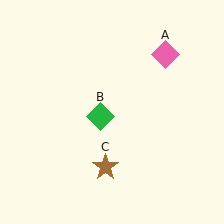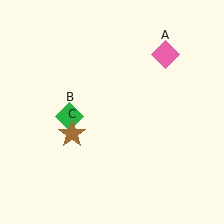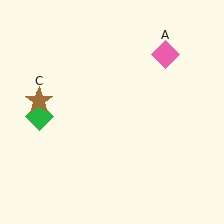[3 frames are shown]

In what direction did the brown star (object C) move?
The brown star (object C) moved up and to the left.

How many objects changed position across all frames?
2 objects changed position: green diamond (object B), brown star (object C).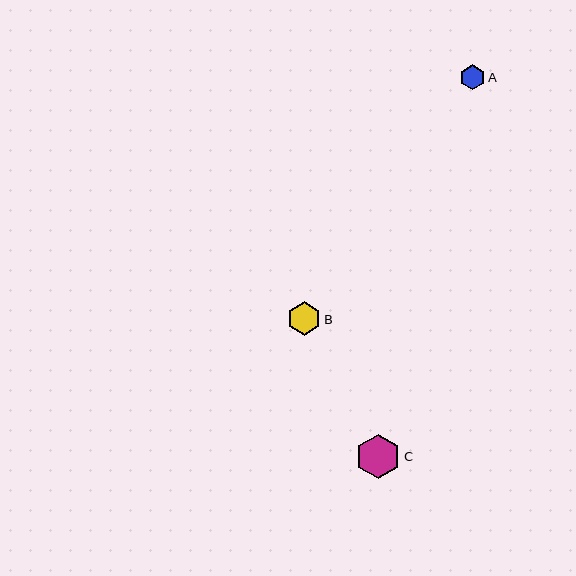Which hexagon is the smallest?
Hexagon A is the smallest with a size of approximately 25 pixels.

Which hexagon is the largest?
Hexagon C is the largest with a size of approximately 45 pixels.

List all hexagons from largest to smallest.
From largest to smallest: C, B, A.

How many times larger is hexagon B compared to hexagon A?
Hexagon B is approximately 1.3 times the size of hexagon A.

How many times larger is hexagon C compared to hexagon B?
Hexagon C is approximately 1.3 times the size of hexagon B.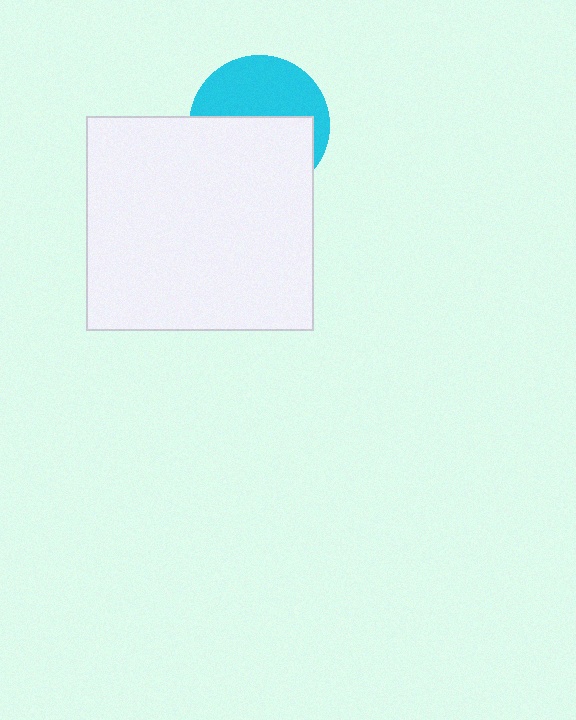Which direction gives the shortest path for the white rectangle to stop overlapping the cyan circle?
Moving down gives the shortest separation.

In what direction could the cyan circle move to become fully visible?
The cyan circle could move up. That would shift it out from behind the white rectangle entirely.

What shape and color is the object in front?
The object in front is a white rectangle.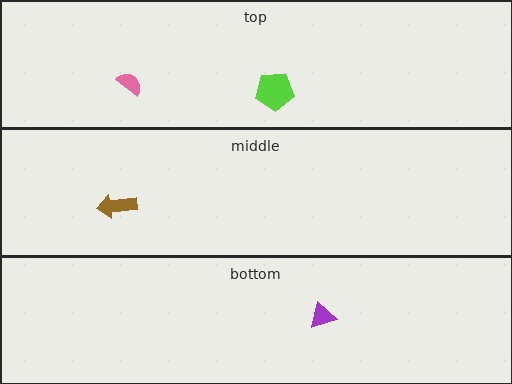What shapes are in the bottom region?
The purple triangle.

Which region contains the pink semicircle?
The top region.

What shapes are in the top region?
The lime pentagon, the pink semicircle.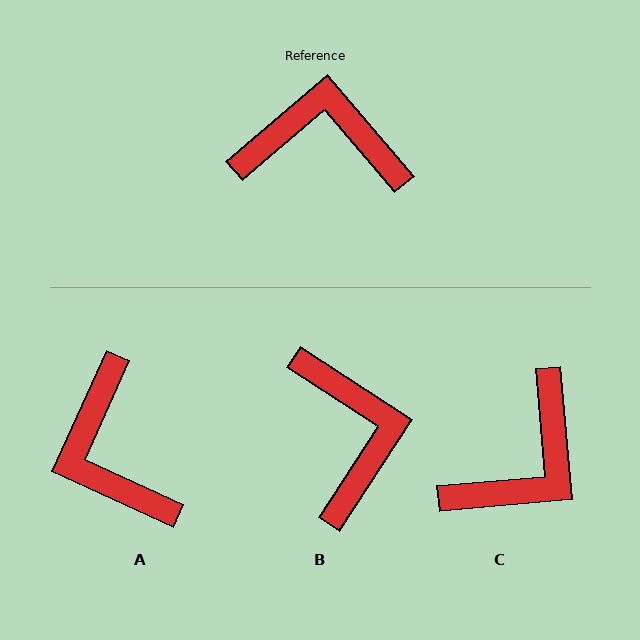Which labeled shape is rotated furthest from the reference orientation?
C, about 125 degrees away.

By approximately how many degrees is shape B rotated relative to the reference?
Approximately 73 degrees clockwise.